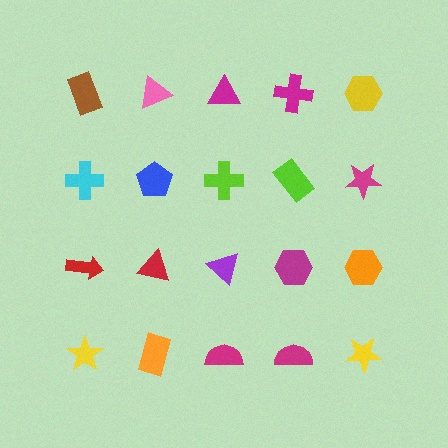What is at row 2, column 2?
A blue pentagon.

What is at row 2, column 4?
A lime rectangle.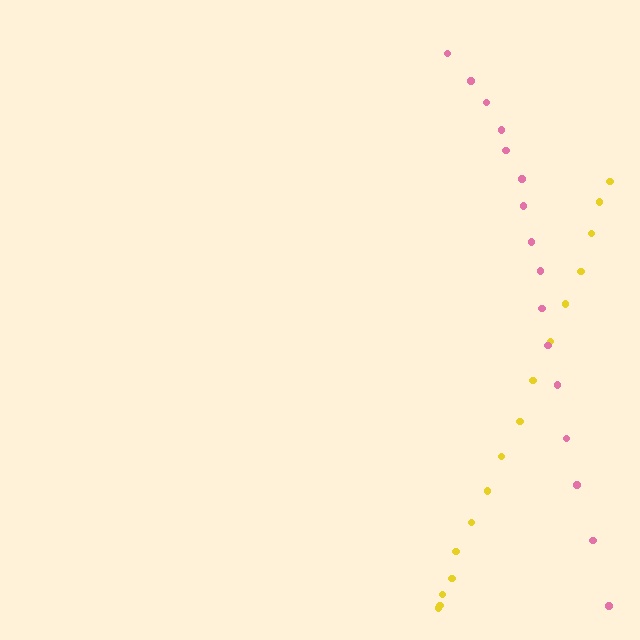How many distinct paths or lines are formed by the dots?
There are 2 distinct paths.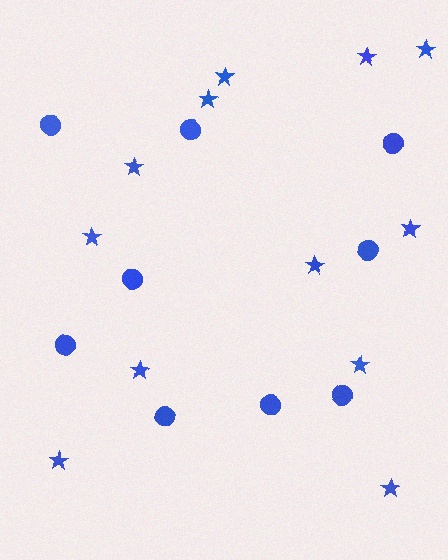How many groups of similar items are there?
There are 2 groups: one group of circles (9) and one group of stars (12).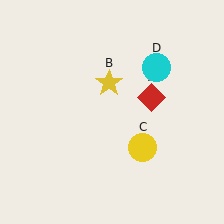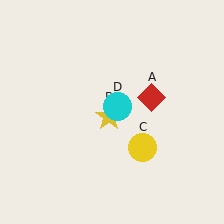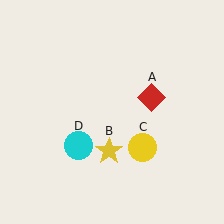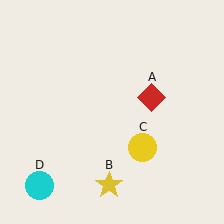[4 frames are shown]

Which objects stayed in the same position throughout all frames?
Red diamond (object A) and yellow circle (object C) remained stationary.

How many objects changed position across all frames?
2 objects changed position: yellow star (object B), cyan circle (object D).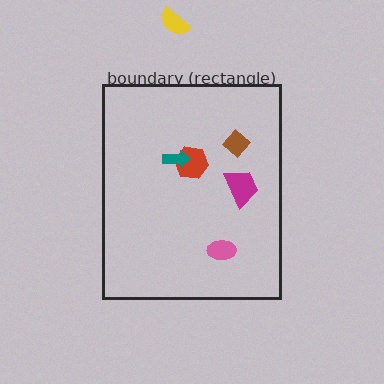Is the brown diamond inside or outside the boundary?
Inside.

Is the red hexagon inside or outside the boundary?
Inside.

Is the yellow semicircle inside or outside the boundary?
Outside.